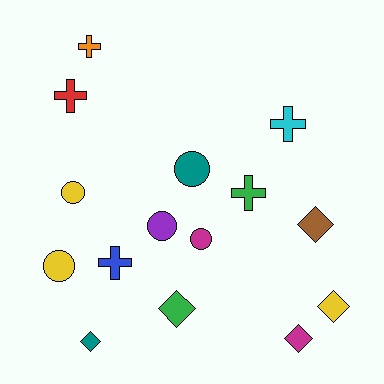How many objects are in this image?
There are 15 objects.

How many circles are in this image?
There are 5 circles.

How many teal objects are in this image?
There are 2 teal objects.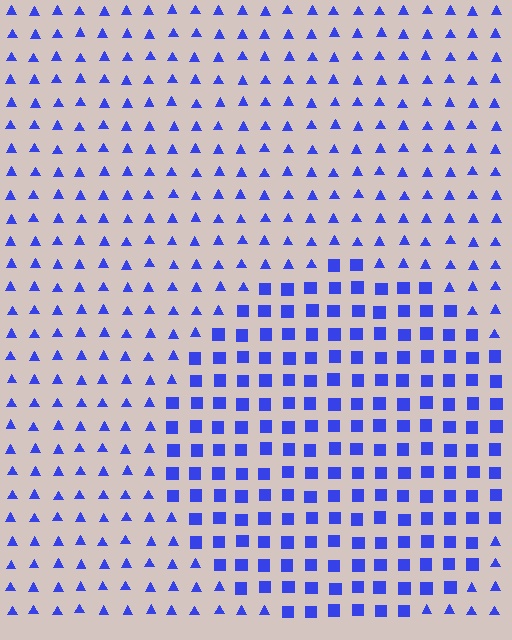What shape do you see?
I see a circle.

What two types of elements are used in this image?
The image uses squares inside the circle region and triangles outside it.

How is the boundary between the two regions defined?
The boundary is defined by a change in element shape: squares inside vs. triangles outside. All elements share the same color and spacing.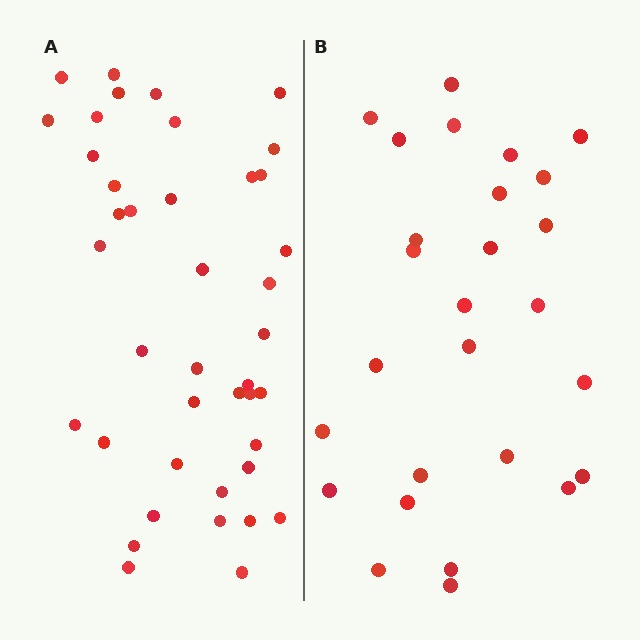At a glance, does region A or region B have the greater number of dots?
Region A (the left region) has more dots.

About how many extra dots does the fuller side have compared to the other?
Region A has approximately 15 more dots than region B.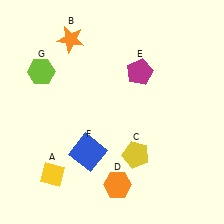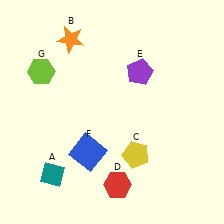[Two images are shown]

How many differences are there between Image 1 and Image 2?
There are 3 differences between the two images.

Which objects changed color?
A changed from yellow to teal. D changed from orange to red. E changed from magenta to purple.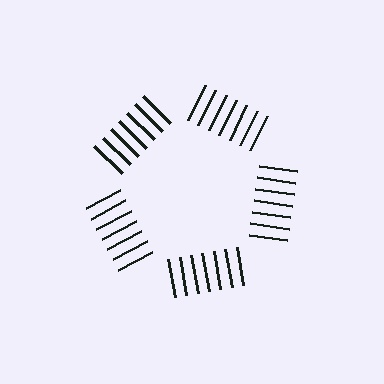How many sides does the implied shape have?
5 sides — the line-ends trace a pentagon.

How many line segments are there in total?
35 — 7 along each of the 5 edges.